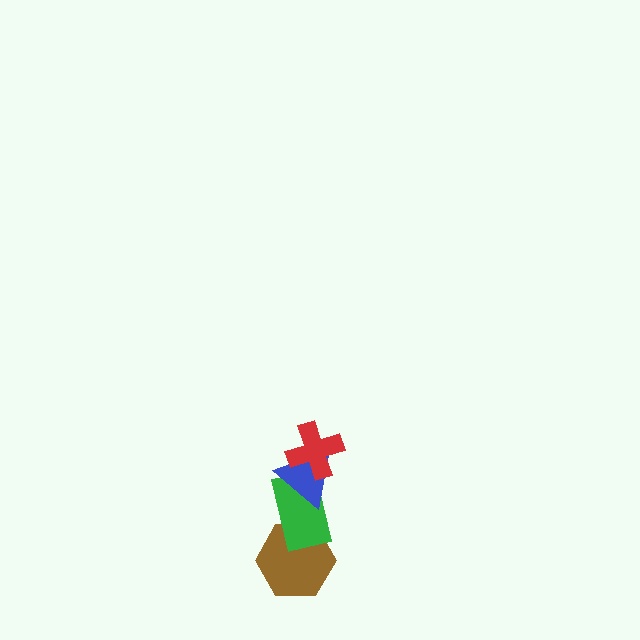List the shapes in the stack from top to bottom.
From top to bottom: the red cross, the blue triangle, the green rectangle, the brown hexagon.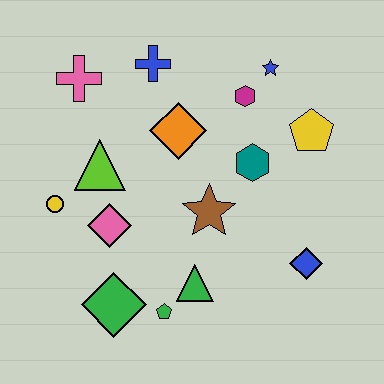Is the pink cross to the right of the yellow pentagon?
No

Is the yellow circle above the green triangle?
Yes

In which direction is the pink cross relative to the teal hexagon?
The pink cross is to the left of the teal hexagon.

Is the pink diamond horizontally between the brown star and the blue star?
No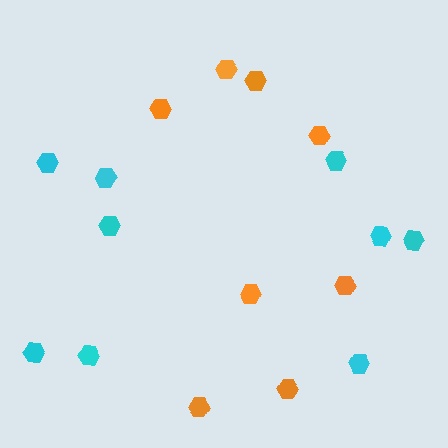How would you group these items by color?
There are 2 groups: one group of orange hexagons (8) and one group of cyan hexagons (9).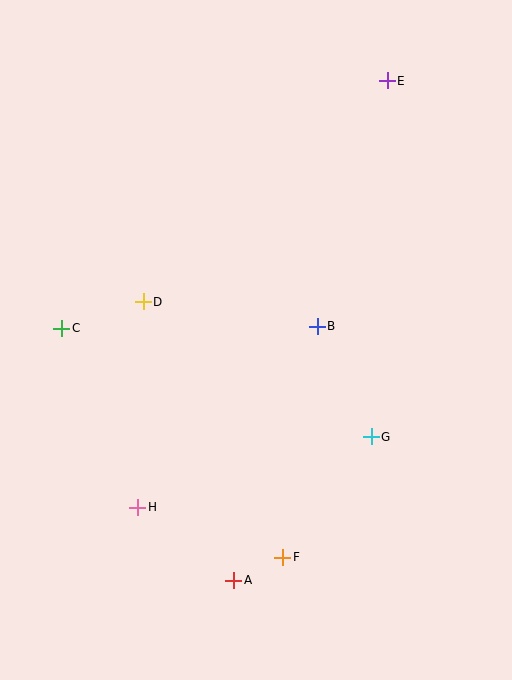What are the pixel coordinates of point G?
Point G is at (371, 437).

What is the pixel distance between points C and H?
The distance between C and H is 194 pixels.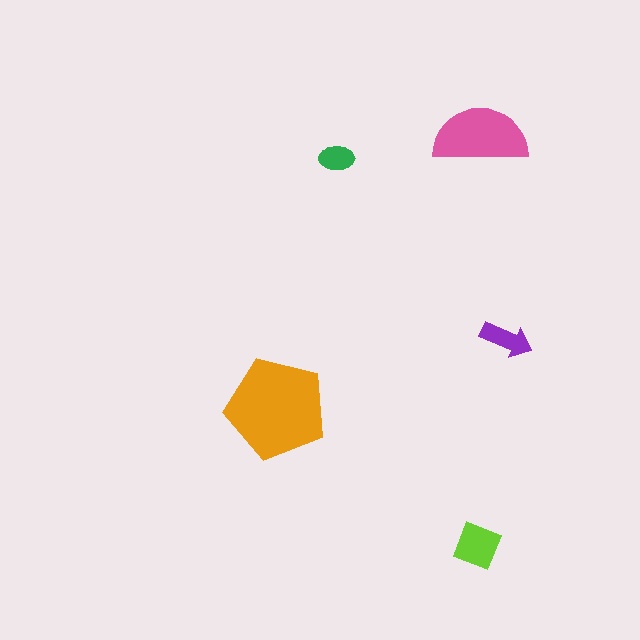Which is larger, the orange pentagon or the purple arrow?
The orange pentagon.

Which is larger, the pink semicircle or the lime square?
The pink semicircle.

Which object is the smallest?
The green ellipse.